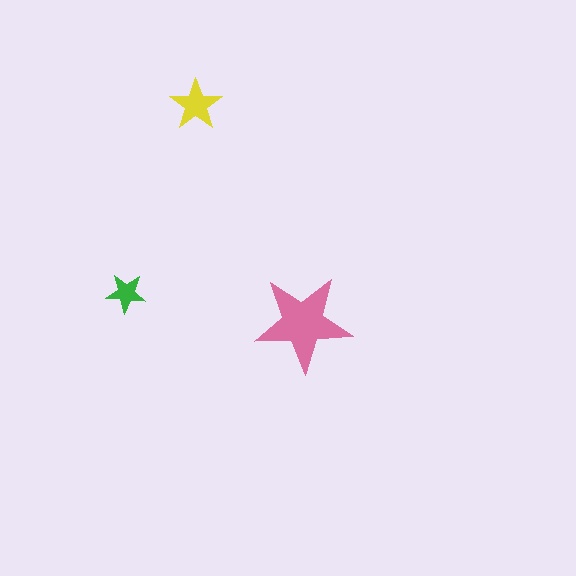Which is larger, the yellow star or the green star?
The yellow one.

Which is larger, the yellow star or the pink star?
The pink one.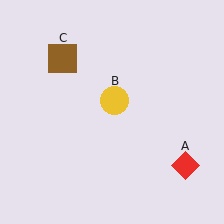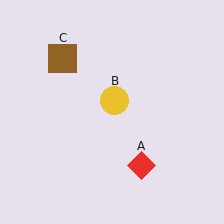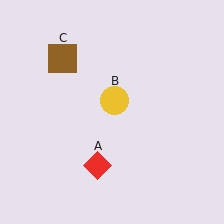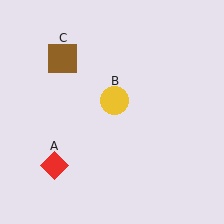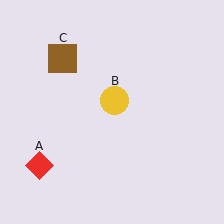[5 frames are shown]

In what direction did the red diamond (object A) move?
The red diamond (object A) moved left.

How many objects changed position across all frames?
1 object changed position: red diamond (object A).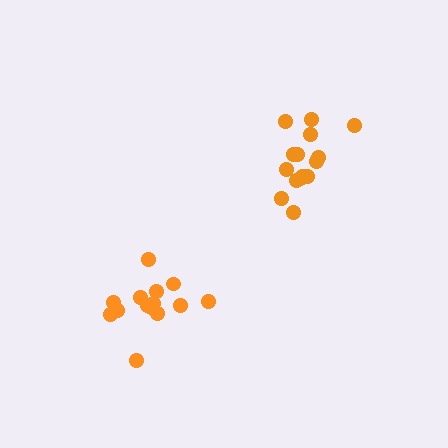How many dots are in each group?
Group 1: 14 dots, Group 2: 15 dots (29 total).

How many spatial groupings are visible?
There are 2 spatial groupings.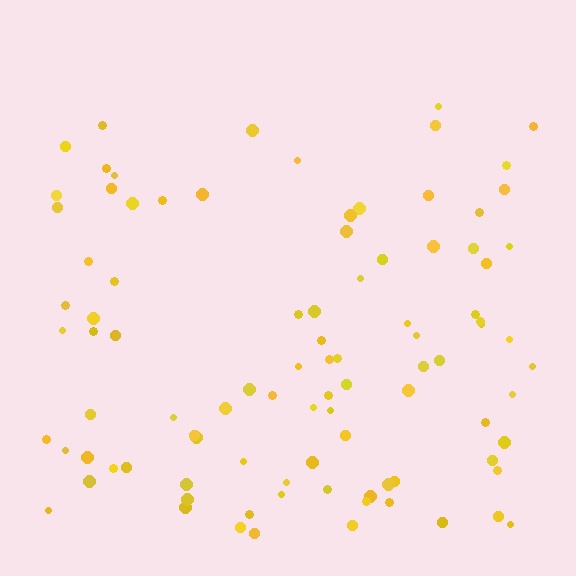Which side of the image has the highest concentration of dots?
The bottom.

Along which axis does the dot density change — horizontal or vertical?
Vertical.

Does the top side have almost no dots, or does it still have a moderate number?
Still a moderate number, just noticeably fewer than the bottom.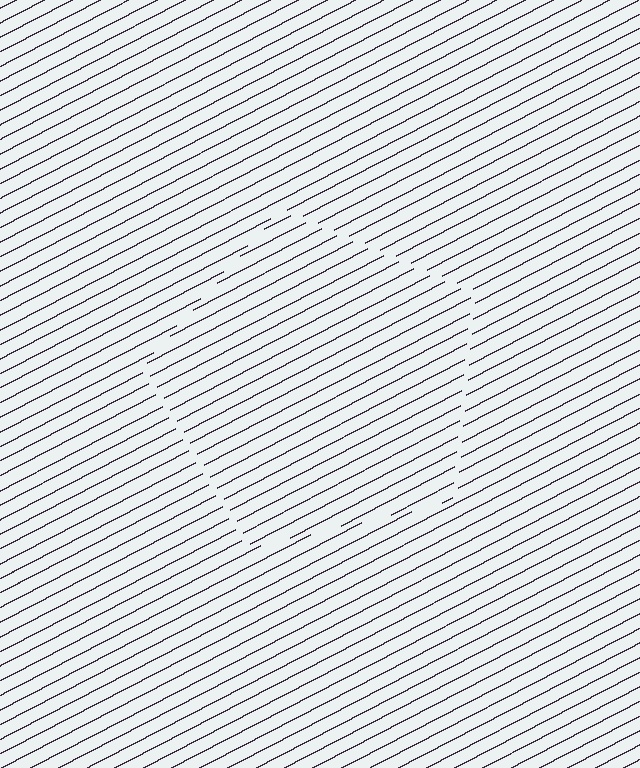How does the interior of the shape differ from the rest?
The interior of the shape contains the same grating, shifted by half a period — the contour is defined by the phase discontinuity where line-ends from the inner and outer gratings abut.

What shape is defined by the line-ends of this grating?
An illusory pentagon. The interior of the shape contains the same grating, shifted by half a period — the contour is defined by the phase discontinuity where line-ends from the inner and outer gratings abut.